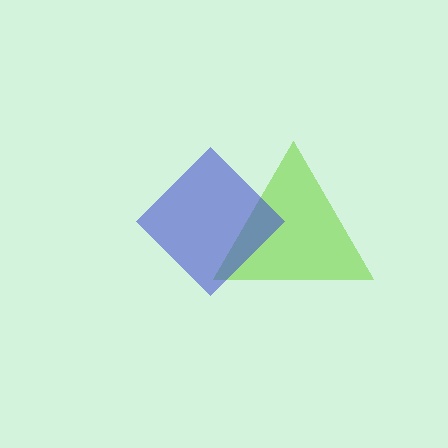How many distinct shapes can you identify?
There are 2 distinct shapes: a lime triangle, a blue diamond.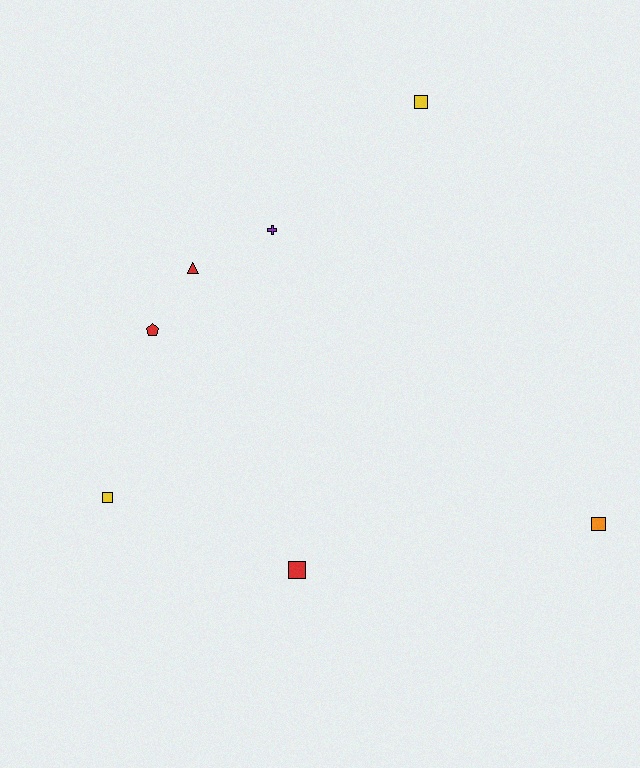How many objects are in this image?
There are 7 objects.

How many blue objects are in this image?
There are no blue objects.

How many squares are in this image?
There are 4 squares.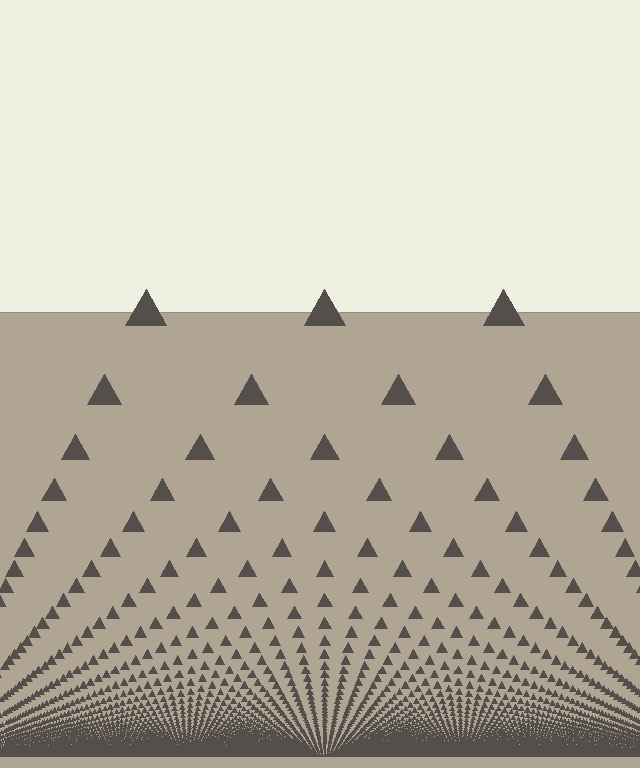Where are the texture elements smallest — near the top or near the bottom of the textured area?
Near the bottom.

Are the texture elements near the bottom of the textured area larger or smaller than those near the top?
Smaller. The gradient is inverted — elements near the bottom are smaller and denser.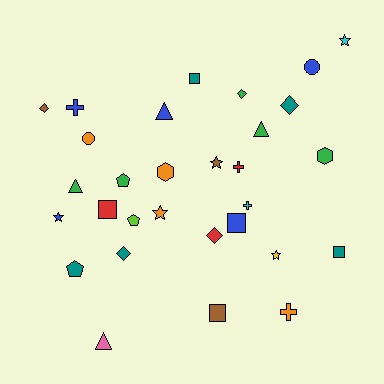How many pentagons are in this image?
There are 3 pentagons.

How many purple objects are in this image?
There are no purple objects.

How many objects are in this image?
There are 30 objects.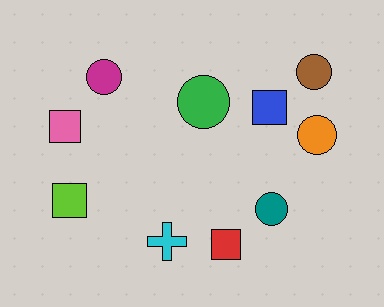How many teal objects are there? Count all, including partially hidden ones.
There is 1 teal object.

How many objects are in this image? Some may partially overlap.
There are 10 objects.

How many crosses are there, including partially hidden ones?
There is 1 cross.